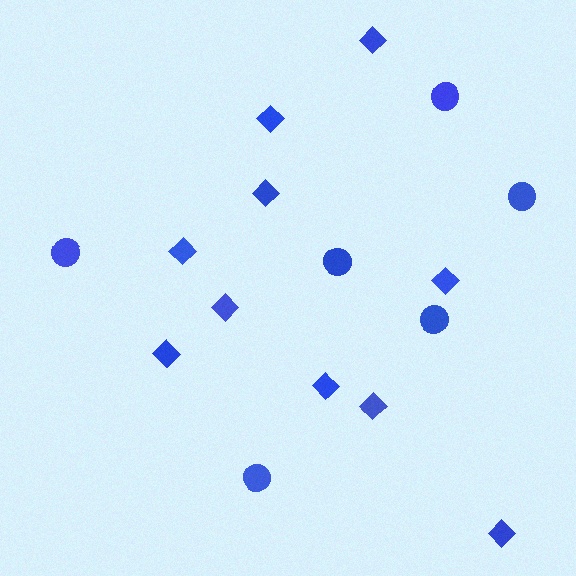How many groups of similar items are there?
There are 2 groups: one group of diamonds (10) and one group of circles (6).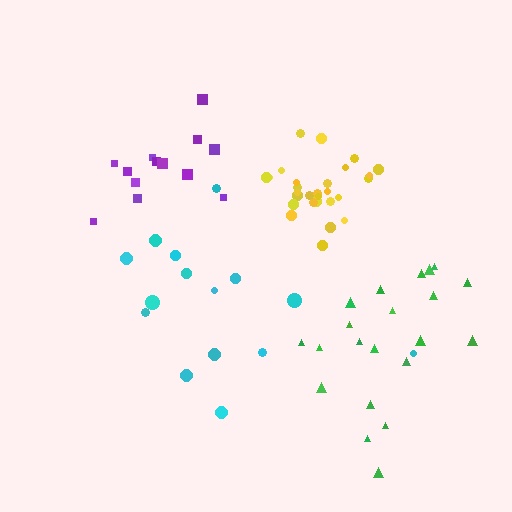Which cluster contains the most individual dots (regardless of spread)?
Yellow (28).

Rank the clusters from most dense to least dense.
yellow, purple, green, cyan.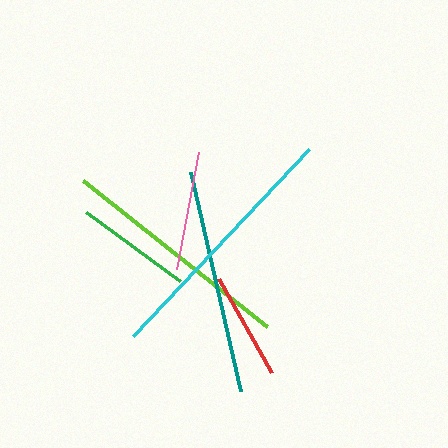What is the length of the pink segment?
The pink segment is approximately 119 pixels long.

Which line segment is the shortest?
The red line is the shortest at approximately 108 pixels.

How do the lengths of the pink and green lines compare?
The pink and green lines are approximately the same length.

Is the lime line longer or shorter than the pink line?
The lime line is longer than the pink line.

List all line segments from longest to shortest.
From longest to shortest: cyan, lime, teal, pink, green, red.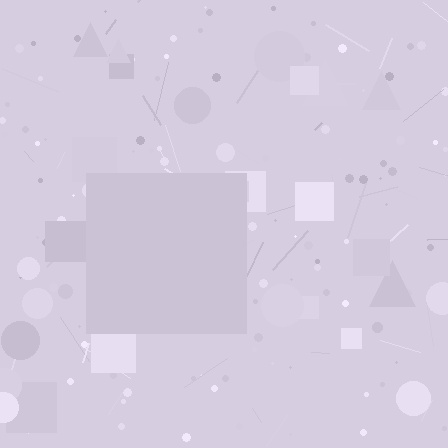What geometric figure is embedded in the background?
A square is embedded in the background.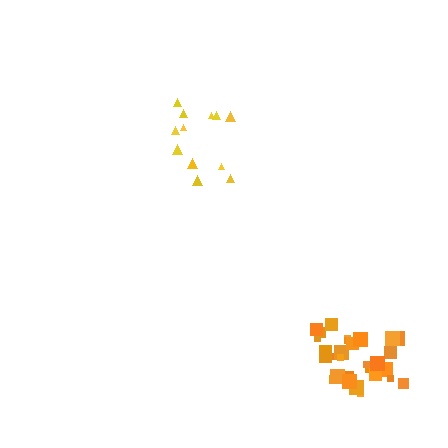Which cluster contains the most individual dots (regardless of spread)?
Orange (30).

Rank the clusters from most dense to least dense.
orange, yellow.